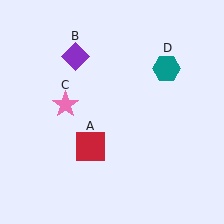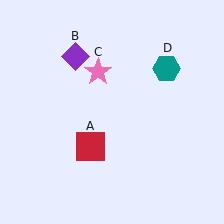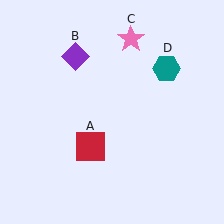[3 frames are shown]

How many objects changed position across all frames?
1 object changed position: pink star (object C).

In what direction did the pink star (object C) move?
The pink star (object C) moved up and to the right.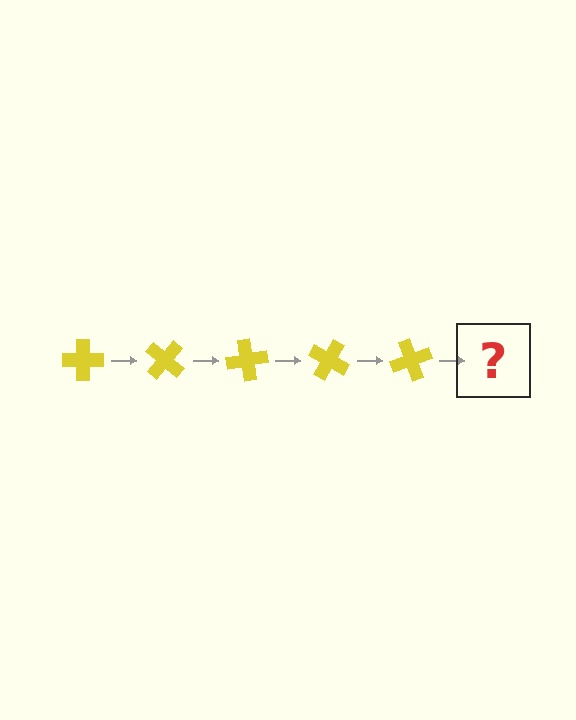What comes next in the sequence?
The next element should be a yellow cross rotated 200 degrees.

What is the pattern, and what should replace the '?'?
The pattern is that the cross rotates 40 degrees each step. The '?' should be a yellow cross rotated 200 degrees.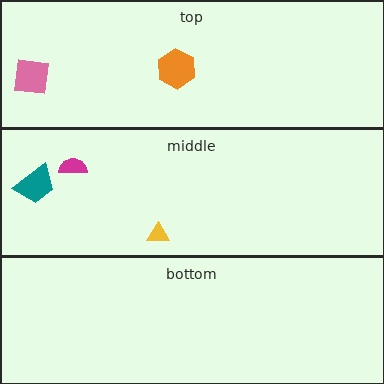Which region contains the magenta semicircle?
The middle region.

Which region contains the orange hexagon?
The top region.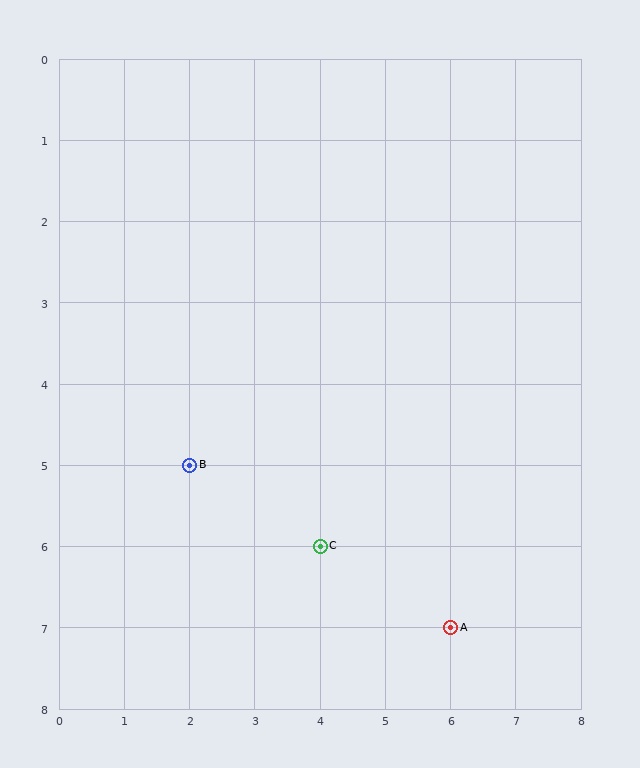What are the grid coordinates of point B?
Point B is at grid coordinates (2, 5).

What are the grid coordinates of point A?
Point A is at grid coordinates (6, 7).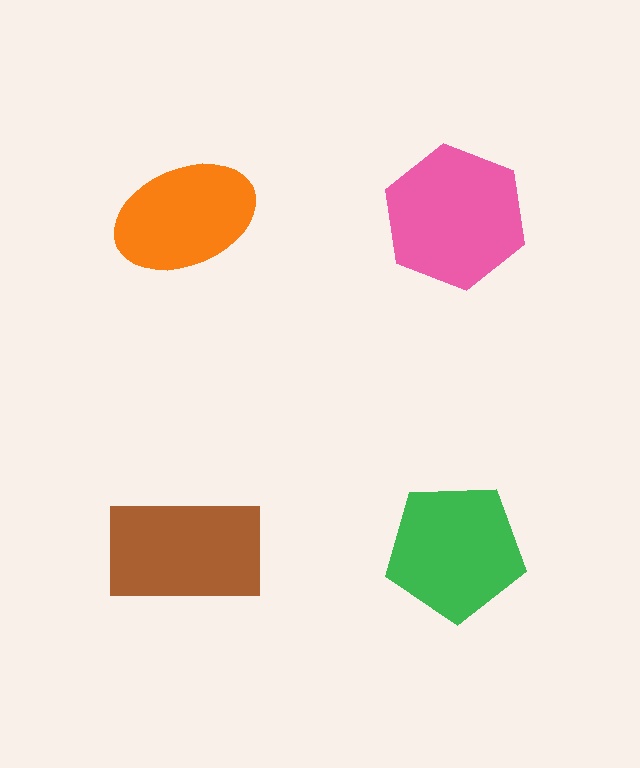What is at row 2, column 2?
A green pentagon.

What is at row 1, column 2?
A pink hexagon.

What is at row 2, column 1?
A brown rectangle.